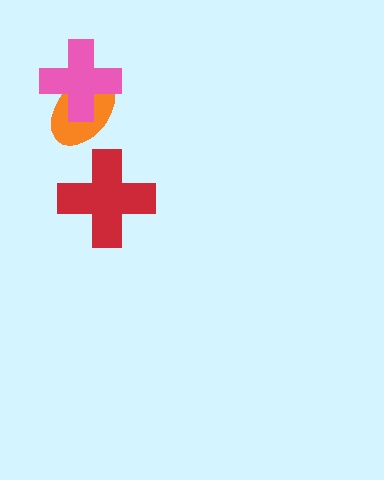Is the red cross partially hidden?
No, no other shape covers it.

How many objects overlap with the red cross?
0 objects overlap with the red cross.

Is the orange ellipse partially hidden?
Yes, it is partially covered by another shape.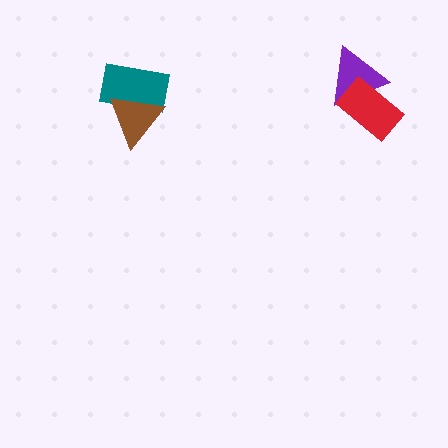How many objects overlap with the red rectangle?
1 object overlaps with the red rectangle.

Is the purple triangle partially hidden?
Yes, it is partially covered by another shape.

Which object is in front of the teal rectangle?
The brown triangle is in front of the teal rectangle.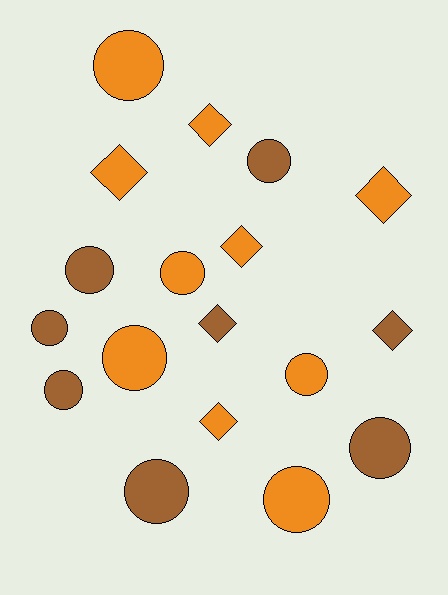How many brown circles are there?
There are 6 brown circles.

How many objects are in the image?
There are 18 objects.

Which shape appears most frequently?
Circle, with 11 objects.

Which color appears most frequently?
Orange, with 10 objects.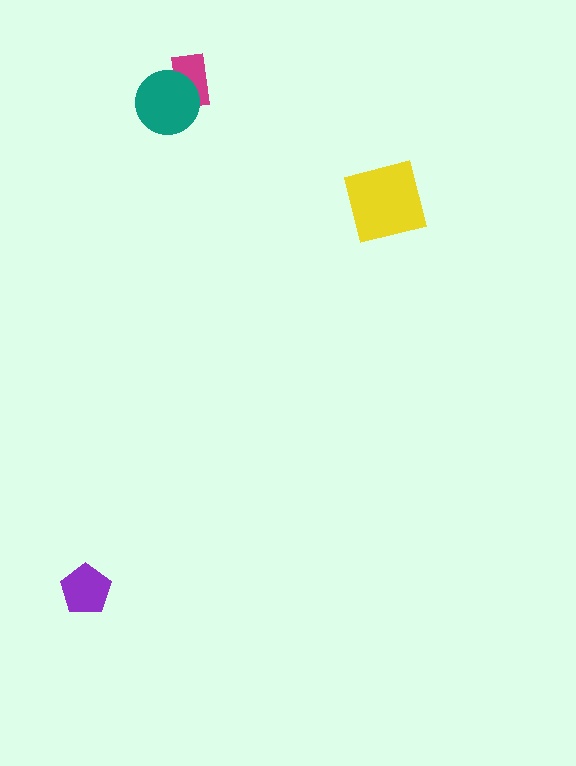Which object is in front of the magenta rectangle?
The teal circle is in front of the magenta rectangle.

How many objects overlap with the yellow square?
0 objects overlap with the yellow square.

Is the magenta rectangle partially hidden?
Yes, it is partially covered by another shape.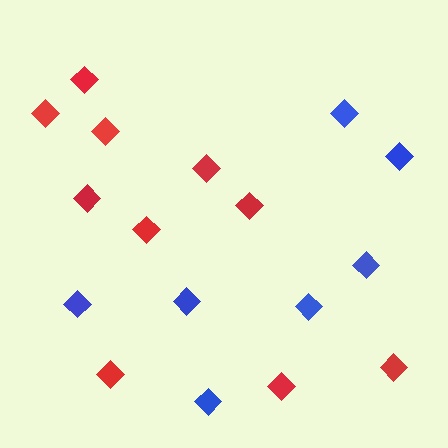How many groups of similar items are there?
There are 2 groups: one group of red diamonds (10) and one group of blue diamonds (7).